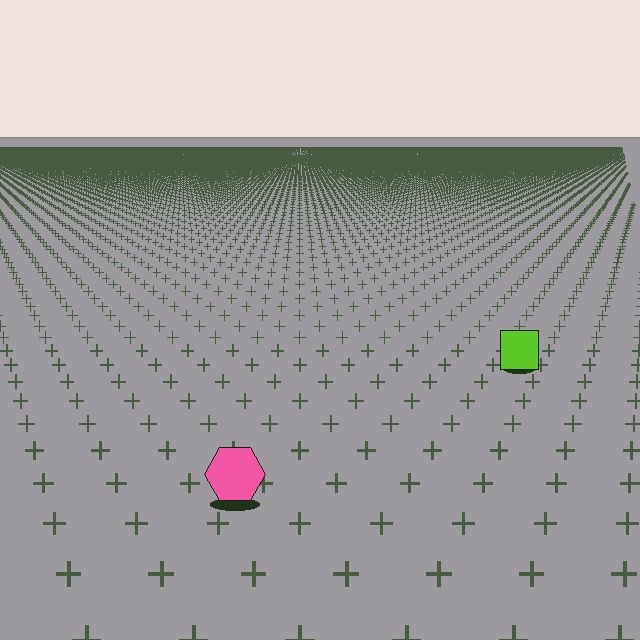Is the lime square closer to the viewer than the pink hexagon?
No. The pink hexagon is closer — you can tell from the texture gradient: the ground texture is coarser near it.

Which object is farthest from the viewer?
The lime square is farthest from the viewer. It appears smaller and the ground texture around it is denser.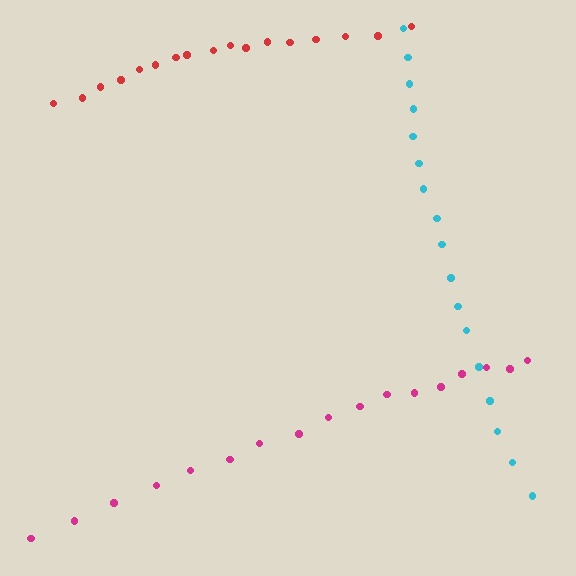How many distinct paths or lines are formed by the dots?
There are 3 distinct paths.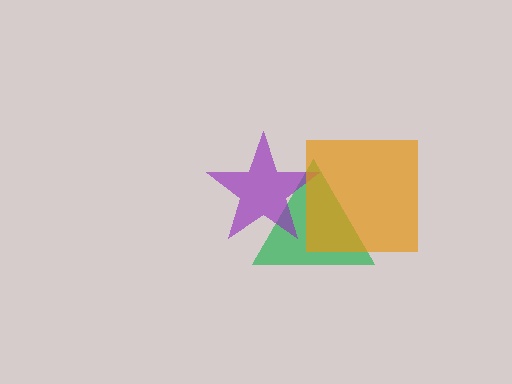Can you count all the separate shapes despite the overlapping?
Yes, there are 3 separate shapes.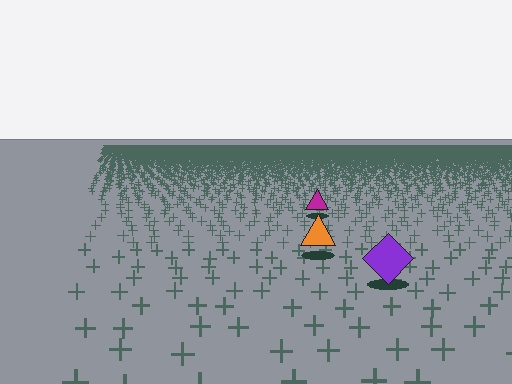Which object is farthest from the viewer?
The magenta triangle is farthest from the viewer. It appears smaller and the ground texture around it is denser.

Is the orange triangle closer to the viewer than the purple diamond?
No. The purple diamond is closer — you can tell from the texture gradient: the ground texture is coarser near it.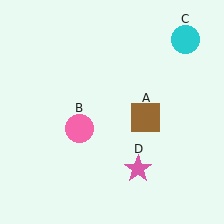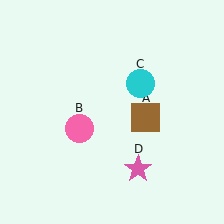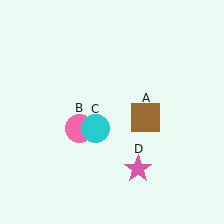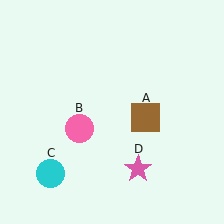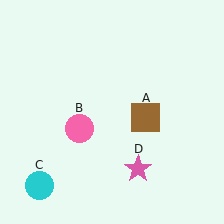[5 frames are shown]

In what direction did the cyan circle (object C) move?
The cyan circle (object C) moved down and to the left.